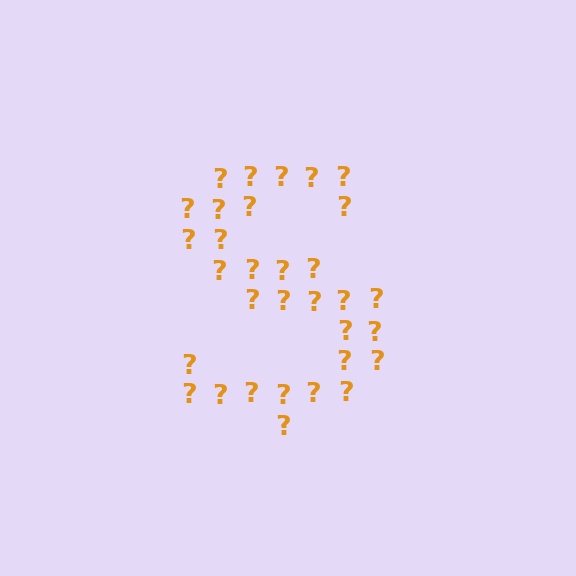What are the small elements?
The small elements are question marks.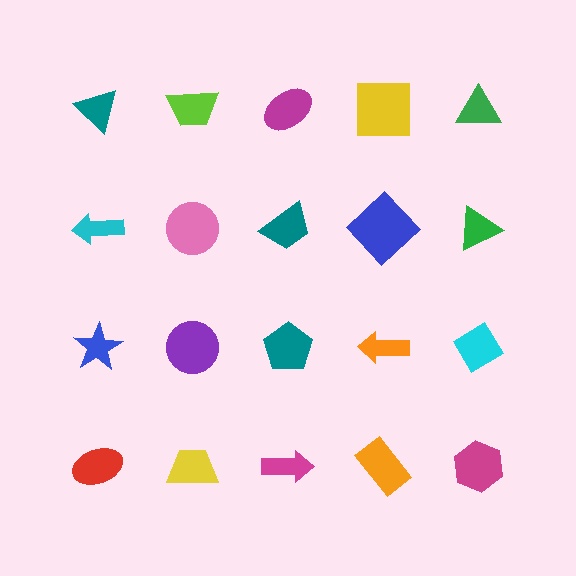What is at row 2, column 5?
A green triangle.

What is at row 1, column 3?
A magenta ellipse.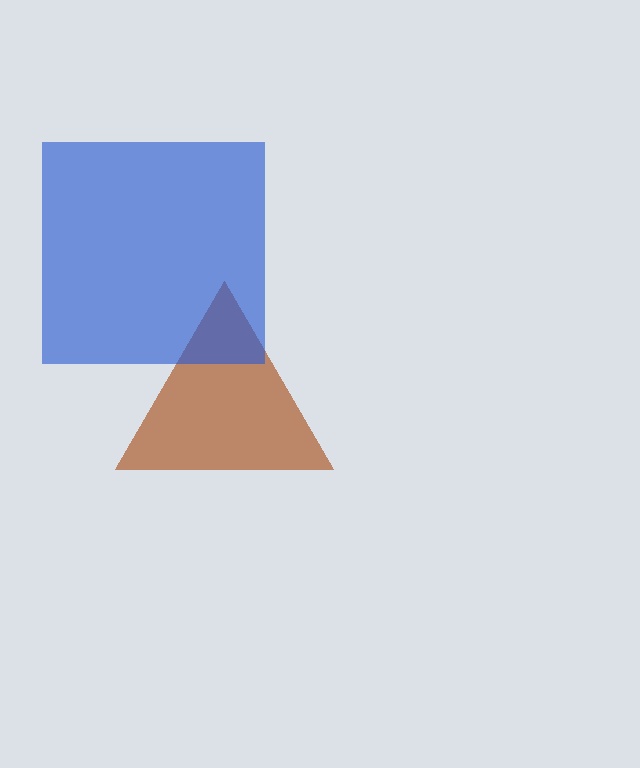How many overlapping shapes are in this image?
There are 2 overlapping shapes in the image.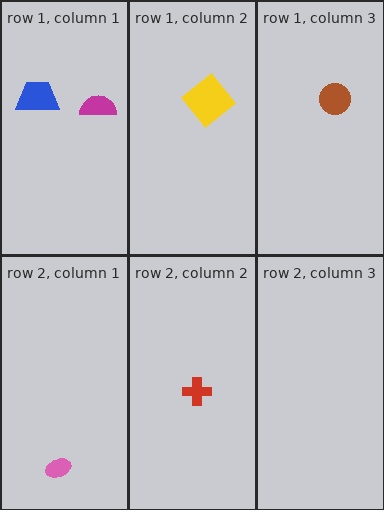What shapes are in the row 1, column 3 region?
The brown circle.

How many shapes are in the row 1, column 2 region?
1.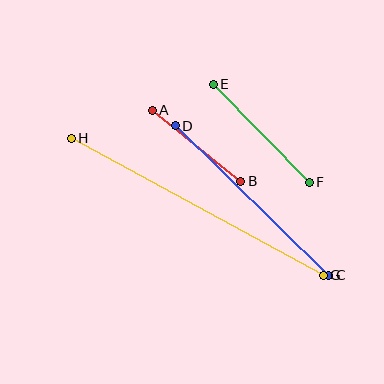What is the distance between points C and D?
The distance is approximately 214 pixels.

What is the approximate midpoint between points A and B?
The midpoint is at approximately (197, 146) pixels.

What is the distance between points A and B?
The distance is approximately 113 pixels.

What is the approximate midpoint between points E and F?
The midpoint is at approximately (261, 133) pixels.